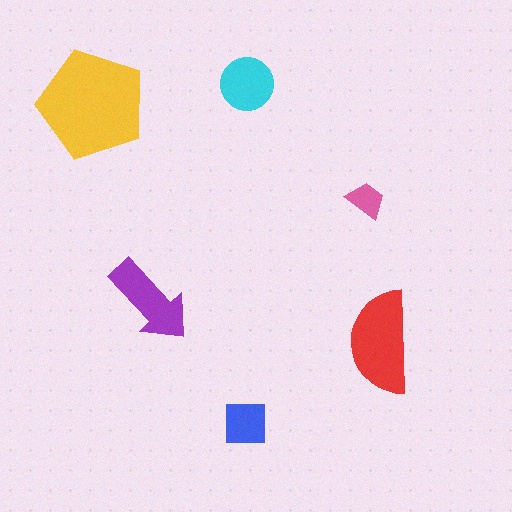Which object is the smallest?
The pink trapezoid.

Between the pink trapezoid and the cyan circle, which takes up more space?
The cyan circle.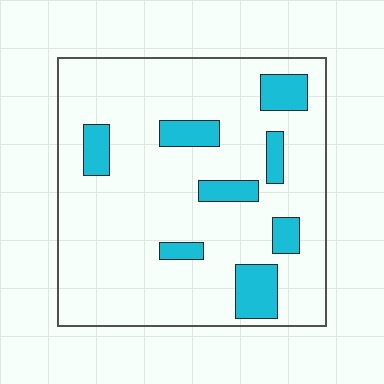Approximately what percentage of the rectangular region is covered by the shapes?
Approximately 15%.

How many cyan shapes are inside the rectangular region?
8.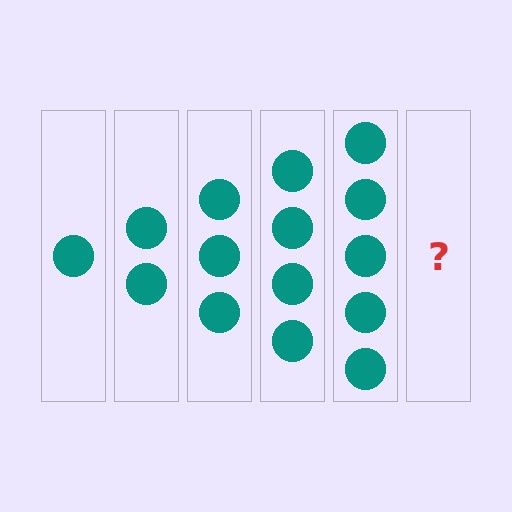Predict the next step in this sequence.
The next step is 6 circles.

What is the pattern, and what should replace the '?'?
The pattern is that each step adds one more circle. The '?' should be 6 circles.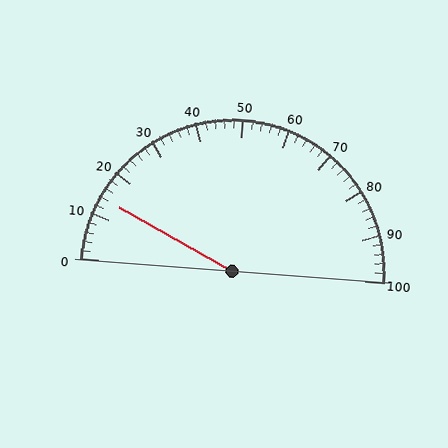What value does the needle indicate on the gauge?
The needle indicates approximately 14.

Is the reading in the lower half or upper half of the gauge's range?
The reading is in the lower half of the range (0 to 100).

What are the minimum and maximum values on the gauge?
The gauge ranges from 0 to 100.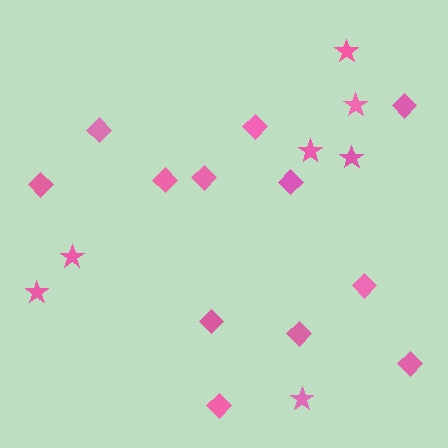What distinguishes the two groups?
There are 2 groups: one group of diamonds (12) and one group of stars (7).